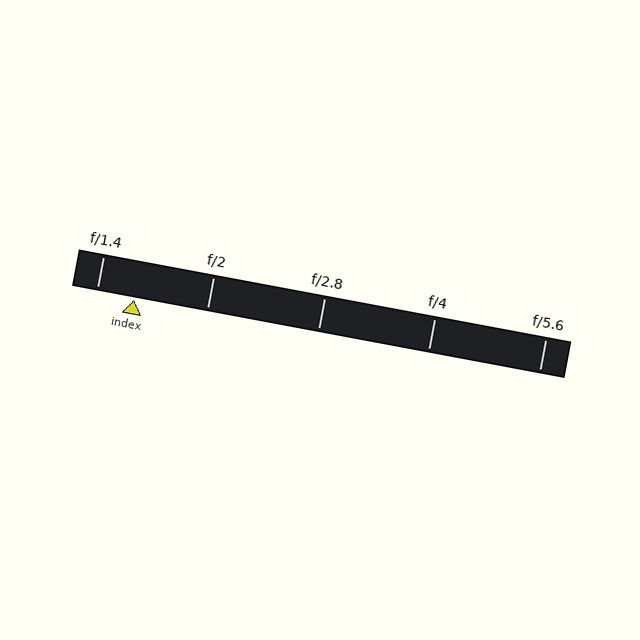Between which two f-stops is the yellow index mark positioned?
The index mark is between f/1.4 and f/2.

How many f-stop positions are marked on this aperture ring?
There are 5 f-stop positions marked.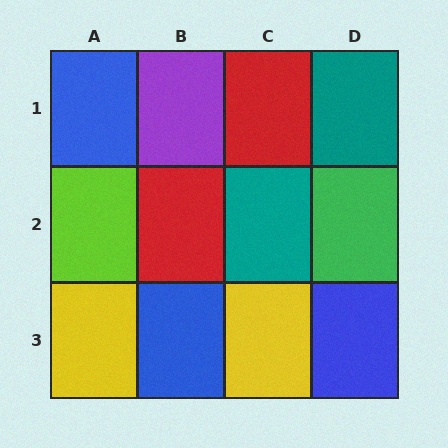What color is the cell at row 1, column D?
Teal.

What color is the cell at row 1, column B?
Purple.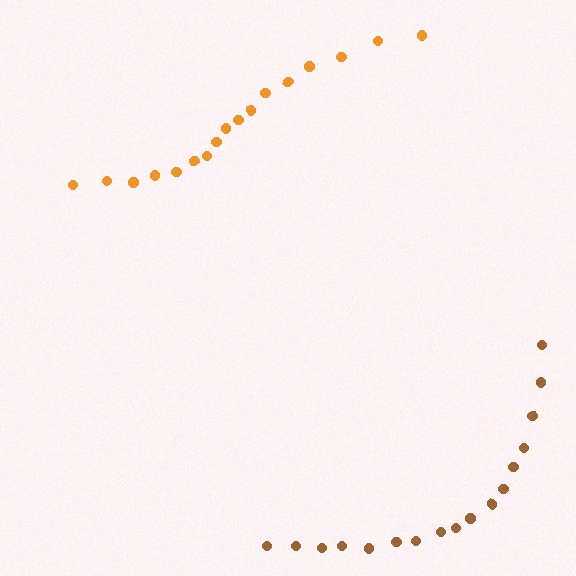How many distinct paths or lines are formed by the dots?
There are 2 distinct paths.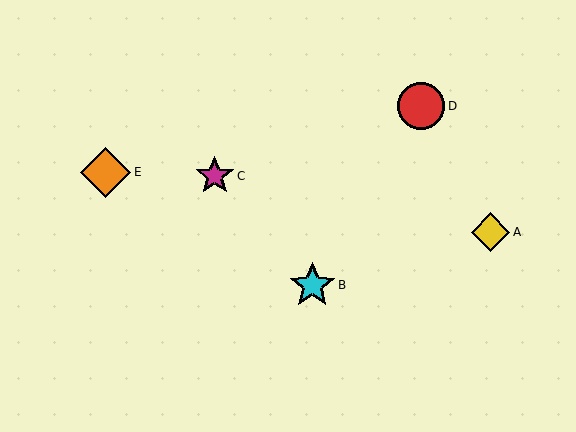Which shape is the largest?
The orange diamond (labeled E) is the largest.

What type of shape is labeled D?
Shape D is a red circle.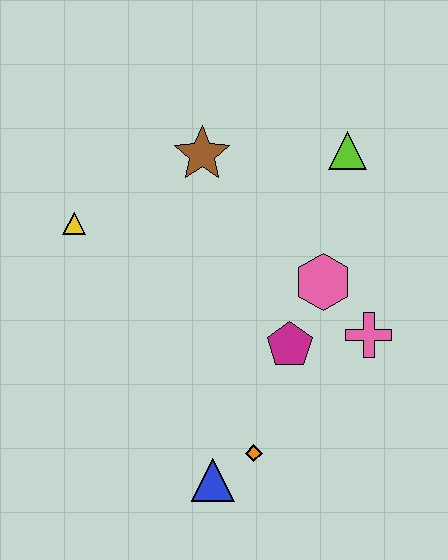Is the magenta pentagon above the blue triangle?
Yes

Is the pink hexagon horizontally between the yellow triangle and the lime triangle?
Yes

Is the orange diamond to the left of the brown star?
No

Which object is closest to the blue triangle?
The orange diamond is closest to the blue triangle.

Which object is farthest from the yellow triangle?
The pink cross is farthest from the yellow triangle.